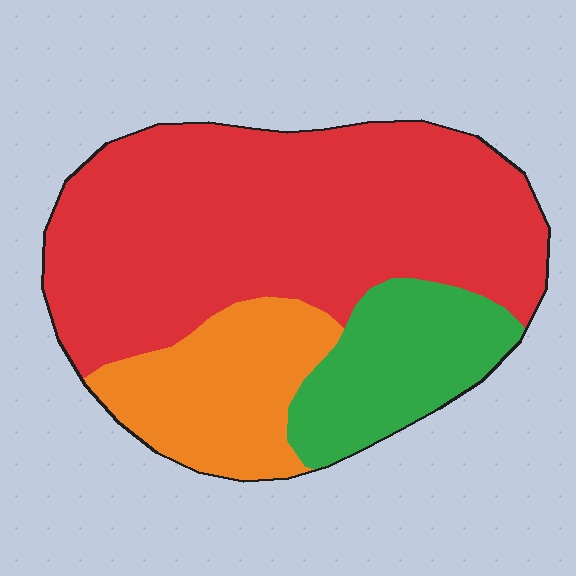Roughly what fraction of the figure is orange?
Orange covers 20% of the figure.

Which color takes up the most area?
Red, at roughly 60%.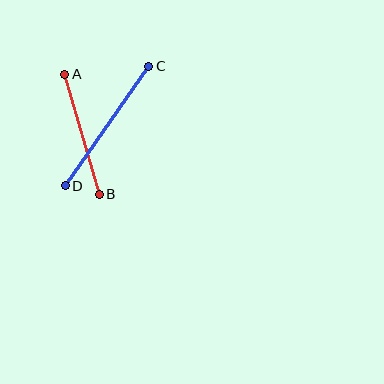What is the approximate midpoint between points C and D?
The midpoint is at approximately (107, 126) pixels.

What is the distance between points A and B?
The distance is approximately 125 pixels.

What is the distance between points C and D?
The distance is approximately 145 pixels.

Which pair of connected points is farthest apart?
Points C and D are farthest apart.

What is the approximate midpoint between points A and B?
The midpoint is at approximately (82, 134) pixels.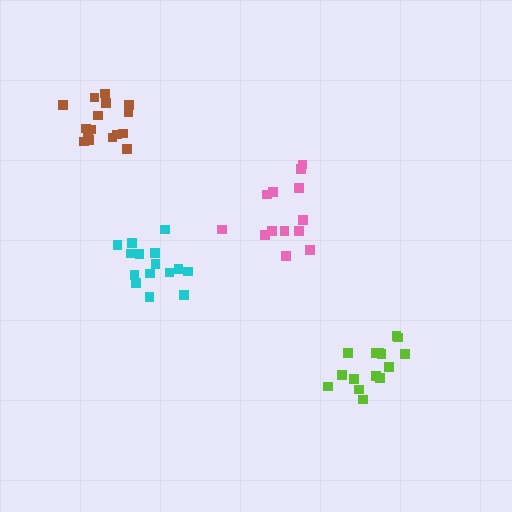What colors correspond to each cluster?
The clusters are colored: lime, cyan, brown, pink.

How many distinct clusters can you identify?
There are 4 distinct clusters.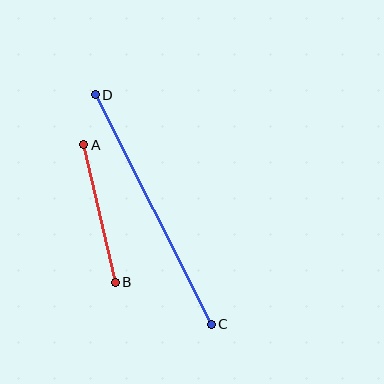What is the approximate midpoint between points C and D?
The midpoint is at approximately (153, 210) pixels.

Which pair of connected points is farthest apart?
Points C and D are farthest apart.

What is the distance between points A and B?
The distance is approximately 141 pixels.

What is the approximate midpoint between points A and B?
The midpoint is at approximately (99, 213) pixels.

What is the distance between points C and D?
The distance is approximately 257 pixels.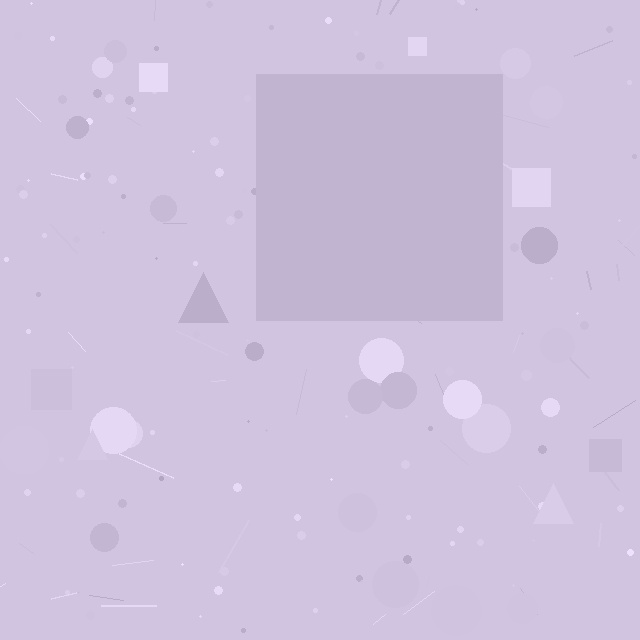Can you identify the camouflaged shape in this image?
The camouflaged shape is a square.